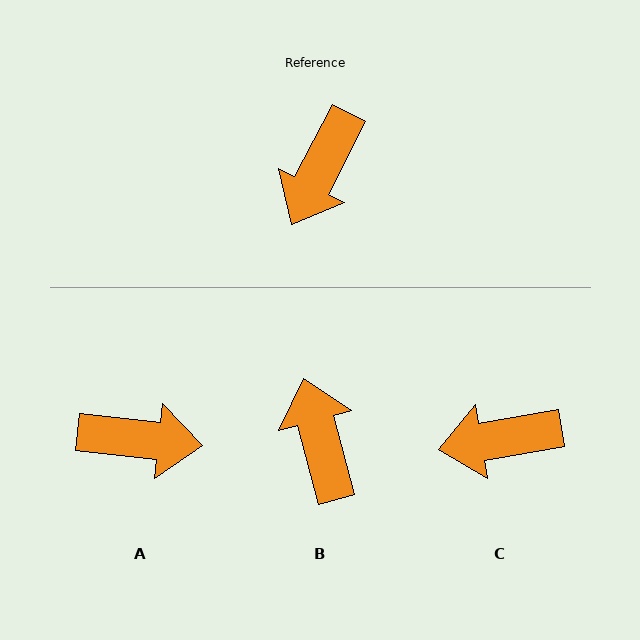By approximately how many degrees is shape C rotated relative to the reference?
Approximately 53 degrees clockwise.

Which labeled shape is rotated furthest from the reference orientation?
B, about 138 degrees away.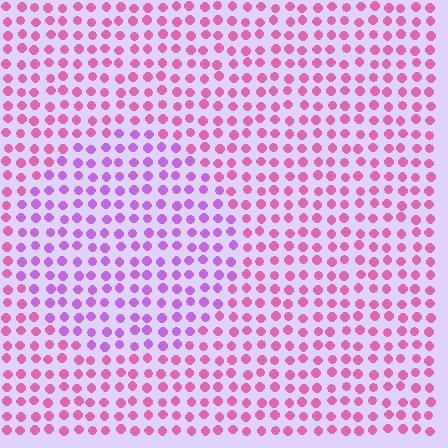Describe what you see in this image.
The image is filled with small pink elements in a uniform arrangement. A circle-shaped region is visible where the elements are tinted to a slightly different hue, forming a subtle color boundary.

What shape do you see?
I see a circle.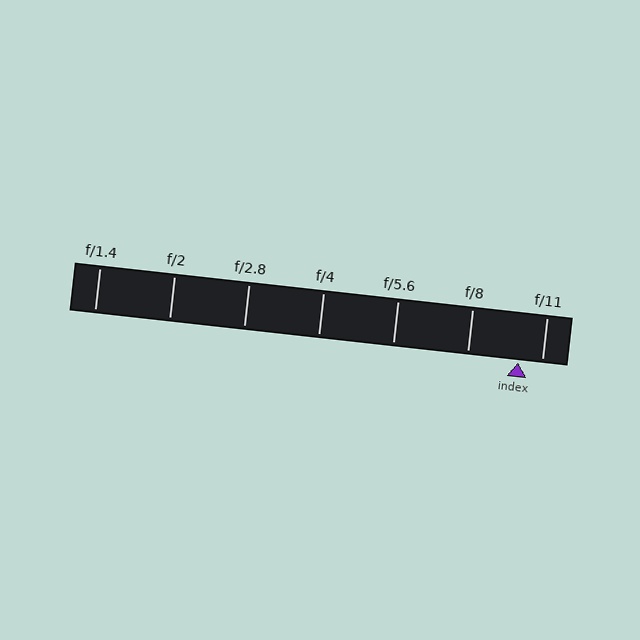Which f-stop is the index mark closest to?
The index mark is closest to f/11.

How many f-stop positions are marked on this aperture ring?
There are 7 f-stop positions marked.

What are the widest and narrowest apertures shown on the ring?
The widest aperture shown is f/1.4 and the narrowest is f/11.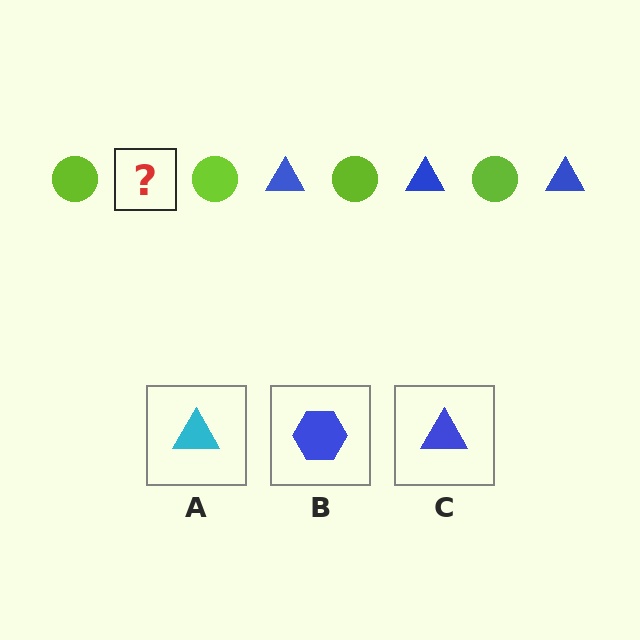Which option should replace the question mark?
Option C.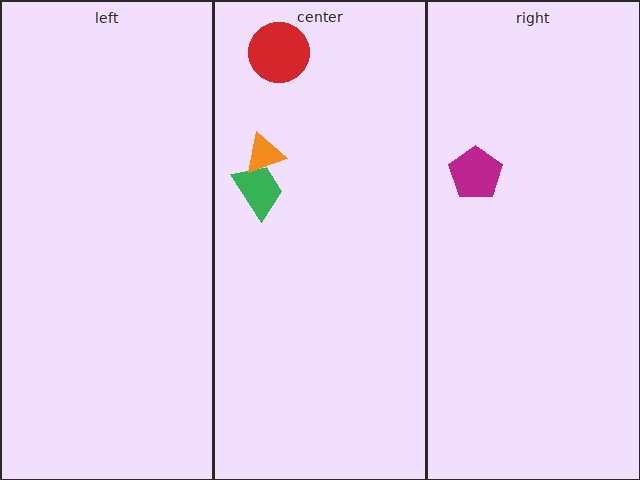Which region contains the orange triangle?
The center region.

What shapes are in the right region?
The magenta pentagon.